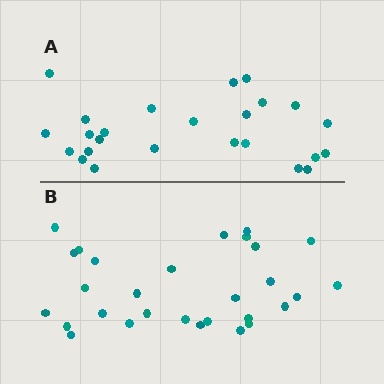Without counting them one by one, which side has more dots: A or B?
Region B (the bottom region) has more dots.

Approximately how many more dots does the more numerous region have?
Region B has about 4 more dots than region A.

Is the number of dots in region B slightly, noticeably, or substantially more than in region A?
Region B has only slightly more — the two regions are fairly close. The ratio is roughly 1.2 to 1.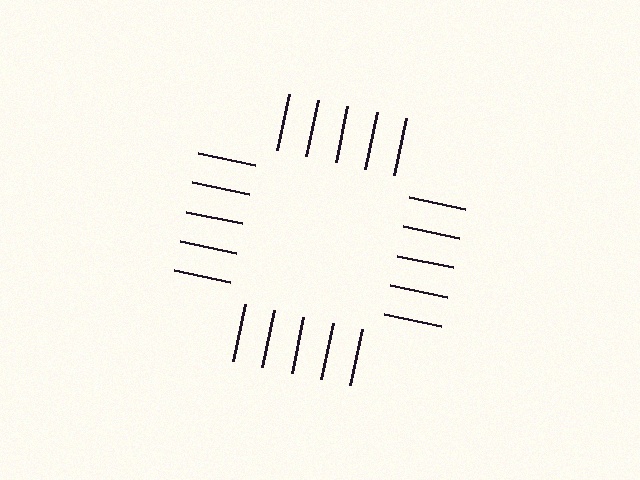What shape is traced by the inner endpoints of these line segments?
An illusory square — the line segments terminate on its edges but no continuous stroke is drawn.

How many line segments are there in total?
20 — 5 along each of the 4 edges.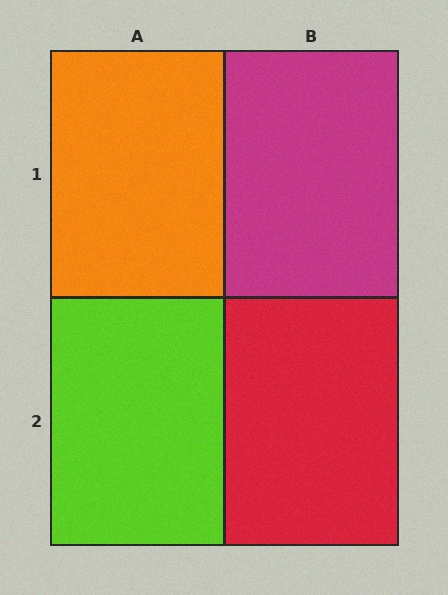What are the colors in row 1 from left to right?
Orange, magenta.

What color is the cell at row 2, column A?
Lime.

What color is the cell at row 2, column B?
Red.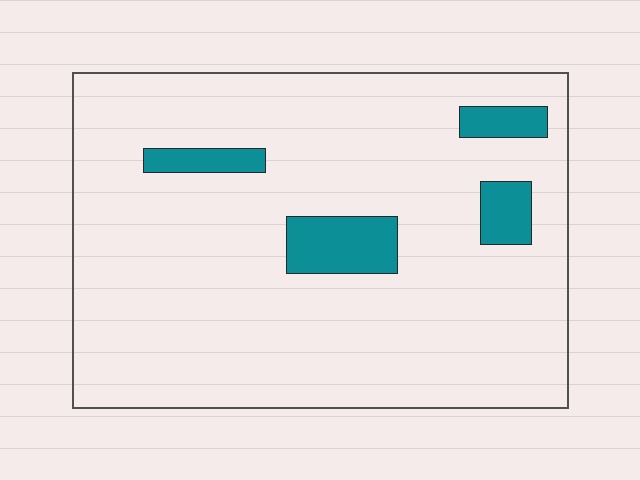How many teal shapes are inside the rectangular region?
4.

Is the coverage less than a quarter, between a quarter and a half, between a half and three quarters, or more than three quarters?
Less than a quarter.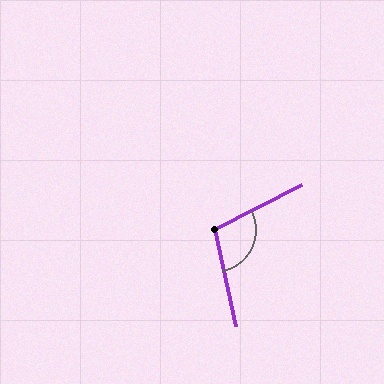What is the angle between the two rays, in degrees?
Approximately 105 degrees.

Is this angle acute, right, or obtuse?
It is obtuse.